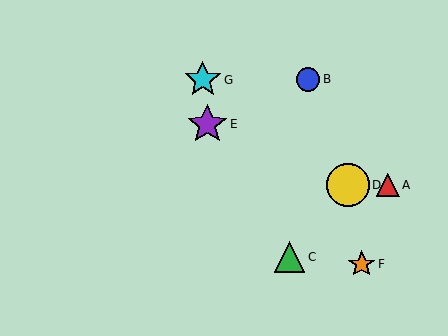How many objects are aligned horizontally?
2 objects (A, D) are aligned horizontally.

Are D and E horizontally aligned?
No, D is at y≈185 and E is at y≈124.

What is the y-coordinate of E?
Object E is at y≈124.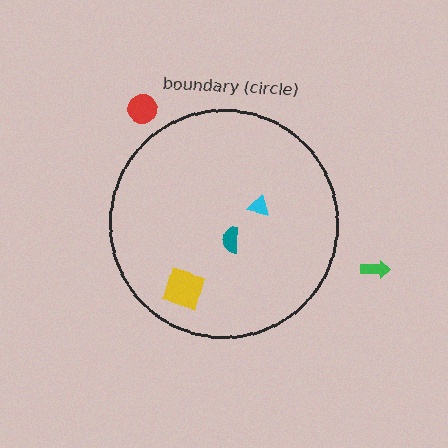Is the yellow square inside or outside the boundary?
Inside.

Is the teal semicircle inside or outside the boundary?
Inside.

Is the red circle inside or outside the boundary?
Outside.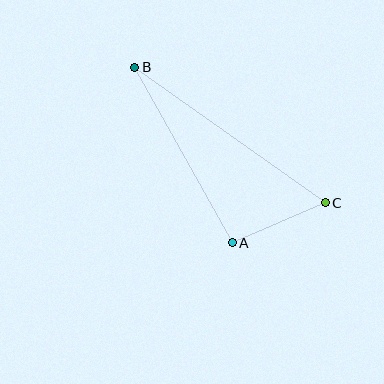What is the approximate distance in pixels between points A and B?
The distance between A and B is approximately 201 pixels.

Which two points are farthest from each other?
Points B and C are farthest from each other.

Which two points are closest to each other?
Points A and C are closest to each other.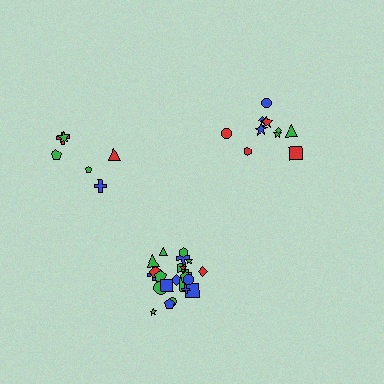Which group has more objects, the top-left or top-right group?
The top-right group.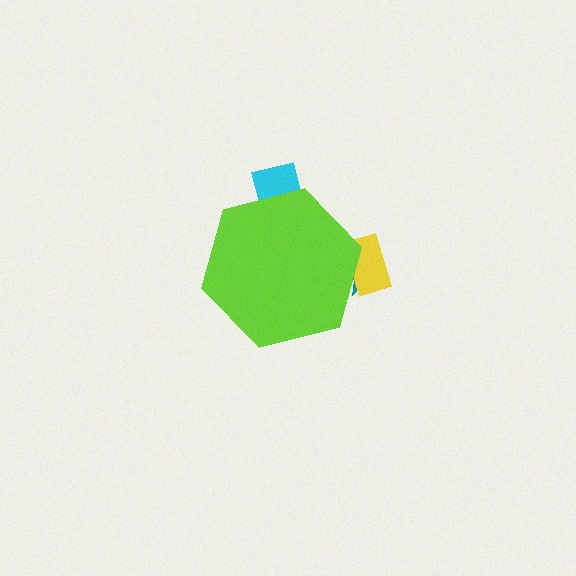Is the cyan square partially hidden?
Yes, the cyan square is partially hidden behind the lime hexagon.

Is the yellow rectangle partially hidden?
Yes, the yellow rectangle is partially hidden behind the lime hexagon.